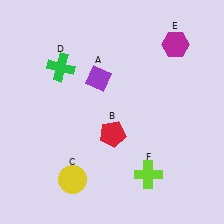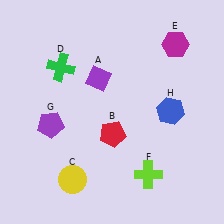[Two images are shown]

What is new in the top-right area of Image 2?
A blue hexagon (H) was added in the top-right area of Image 2.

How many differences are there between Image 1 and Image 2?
There are 2 differences between the two images.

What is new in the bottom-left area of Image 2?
A purple pentagon (G) was added in the bottom-left area of Image 2.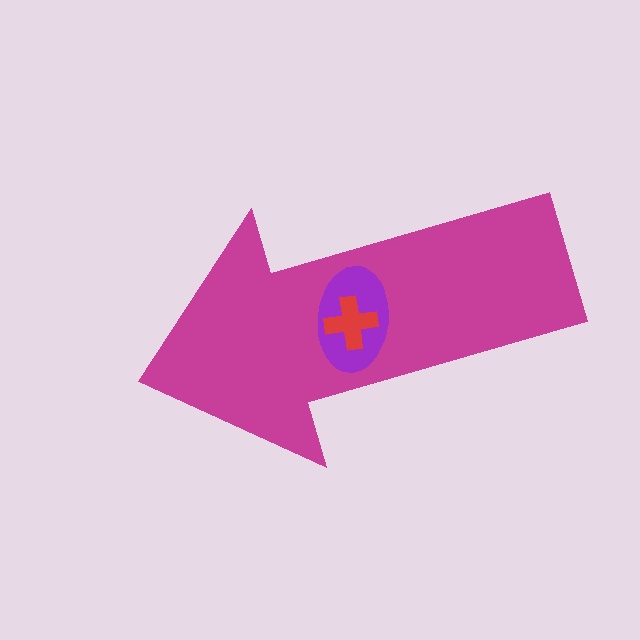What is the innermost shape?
The red cross.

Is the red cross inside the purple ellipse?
Yes.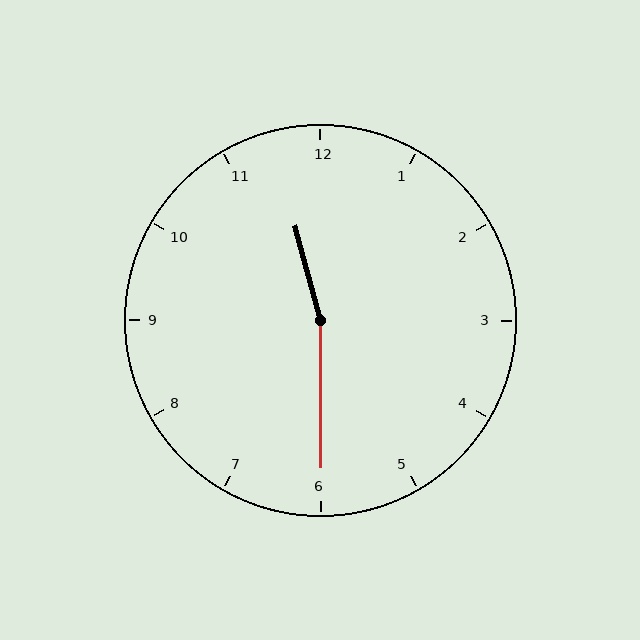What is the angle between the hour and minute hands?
Approximately 165 degrees.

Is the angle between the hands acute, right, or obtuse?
It is obtuse.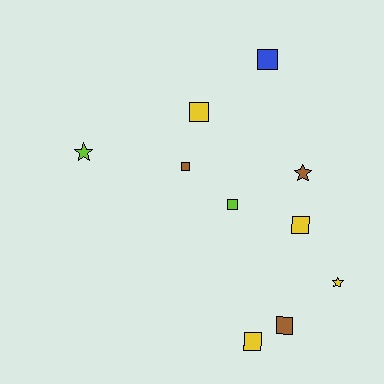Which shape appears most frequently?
Square, with 7 objects.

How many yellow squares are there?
There are 3 yellow squares.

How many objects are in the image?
There are 10 objects.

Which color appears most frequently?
Yellow, with 4 objects.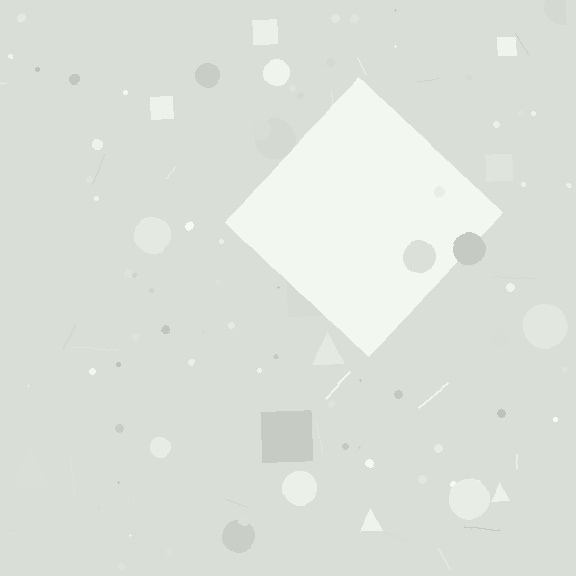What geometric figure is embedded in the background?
A diamond is embedded in the background.